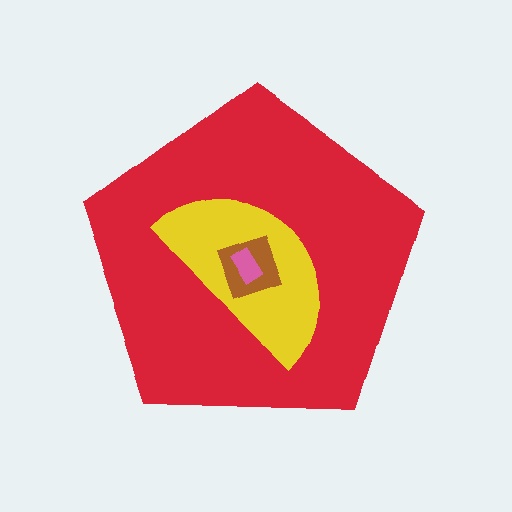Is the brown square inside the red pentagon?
Yes.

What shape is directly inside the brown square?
The pink rectangle.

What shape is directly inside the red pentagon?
The yellow semicircle.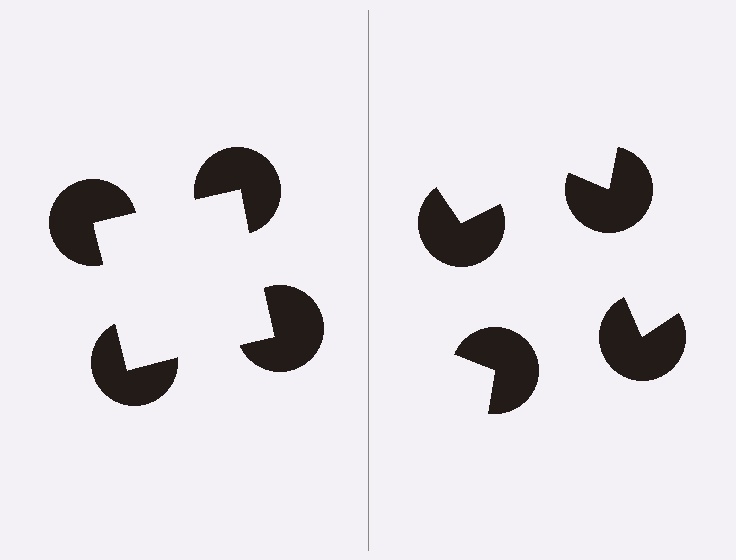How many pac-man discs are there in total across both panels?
8 — 4 on each side.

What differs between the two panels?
The pac-man discs are positioned identically on both sides; only the wedge orientations differ. On the left they align to a square; on the right they are misaligned.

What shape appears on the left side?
An illusory square.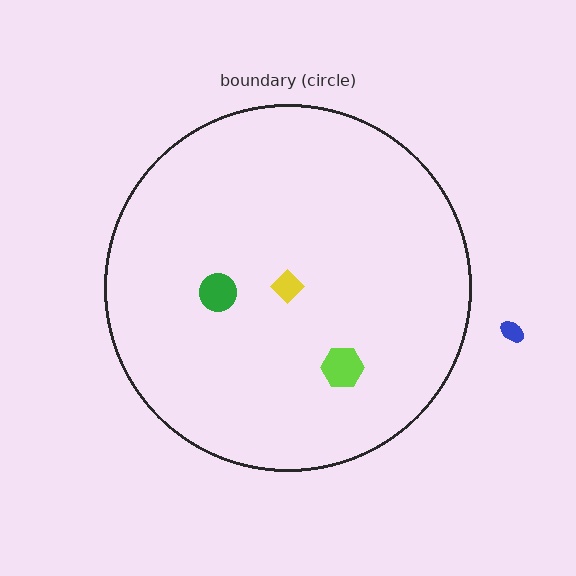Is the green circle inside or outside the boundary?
Inside.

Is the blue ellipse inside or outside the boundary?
Outside.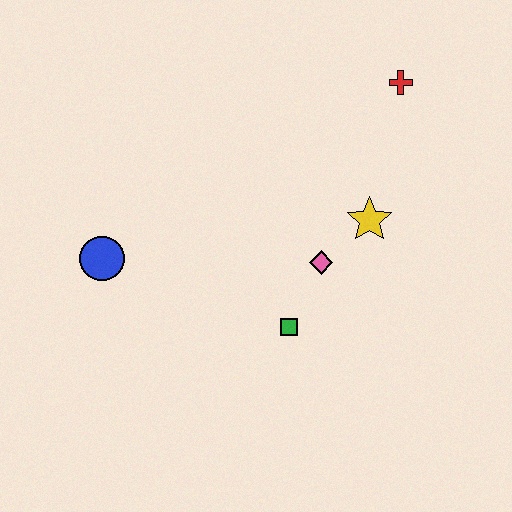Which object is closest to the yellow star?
The pink diamond is closest to the yellow star.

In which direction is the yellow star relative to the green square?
The yellow star is above the green square.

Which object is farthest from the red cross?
The blue circle is farthest from the red cross.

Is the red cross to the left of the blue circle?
No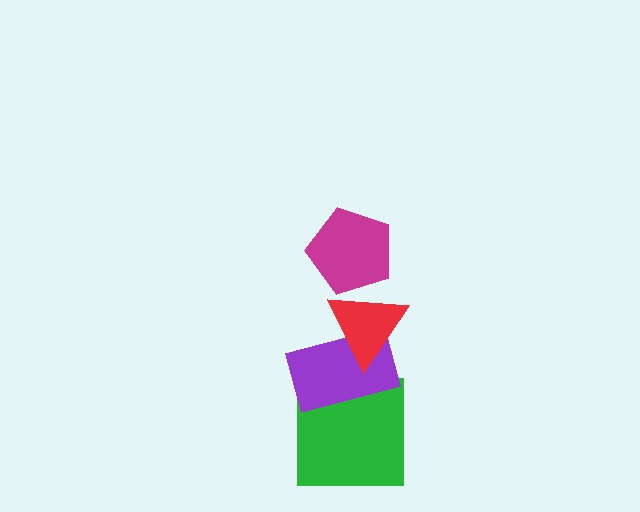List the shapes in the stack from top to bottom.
From top to bottom: the magenta pentagon, the red triangle, the purple rectangle, the green square.